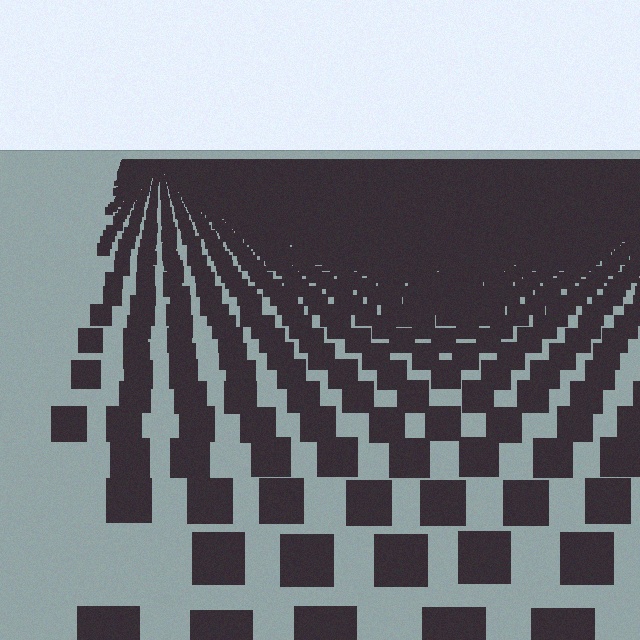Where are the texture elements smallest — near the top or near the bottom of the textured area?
Near the top.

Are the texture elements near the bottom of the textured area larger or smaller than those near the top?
Larger. Near the bottom, elements are closer to the viewer and appear at a bigger on-screen size.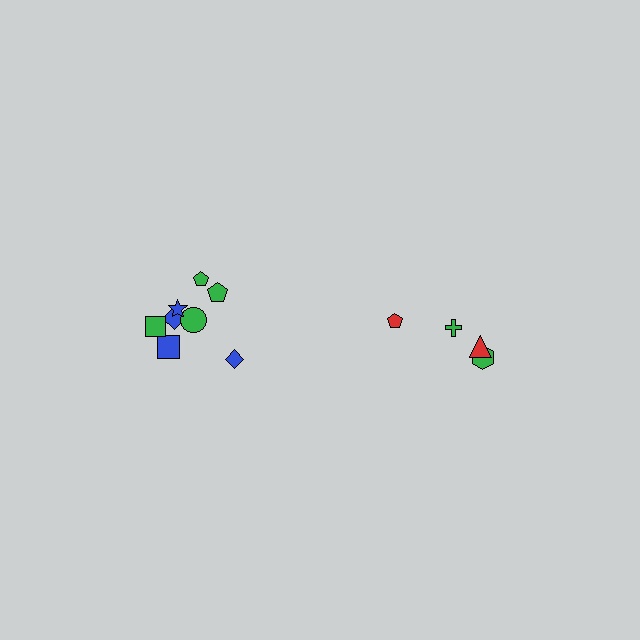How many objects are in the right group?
There are 4 objects.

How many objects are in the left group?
There are 8 objects.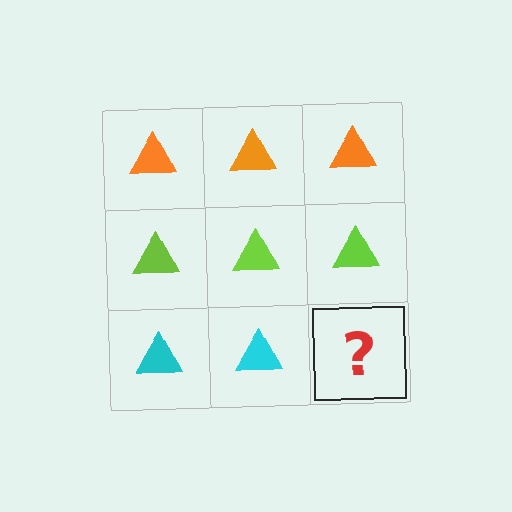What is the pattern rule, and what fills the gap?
The rule is that each row has a consistent color. The gap should be filled with a cyan triangle.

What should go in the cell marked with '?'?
The missing cell should contain a cyan triangle.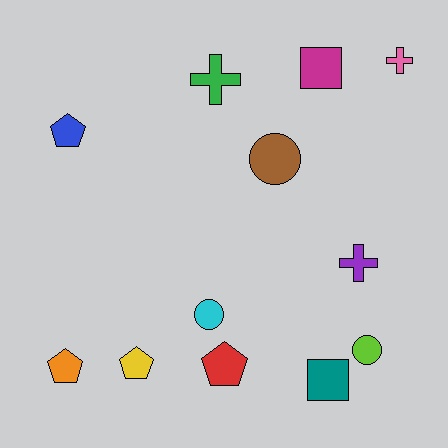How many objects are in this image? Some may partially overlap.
There are 12 objects.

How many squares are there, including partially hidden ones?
There are 2 squares.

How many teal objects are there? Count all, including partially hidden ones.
There is 1 teal object.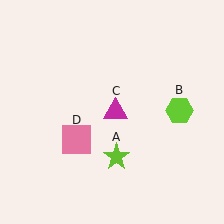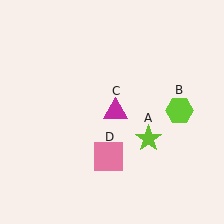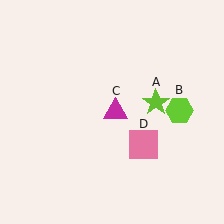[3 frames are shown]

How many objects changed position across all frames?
2 objects changed position: lime star (object A), pink square (object D).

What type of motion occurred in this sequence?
The lime star (object A), pink square (object D) rotated counterclockwise around the center of the scene.